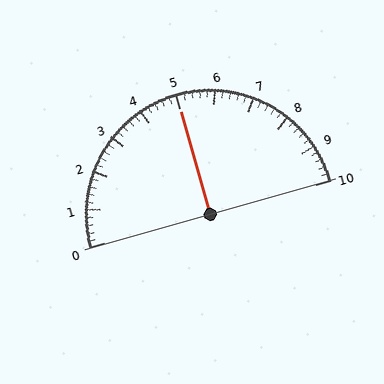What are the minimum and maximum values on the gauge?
The gauge ranges from 0 to 10.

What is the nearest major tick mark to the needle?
The nearest major tick mark is 5.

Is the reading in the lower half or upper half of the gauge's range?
The reading is in the upper half of the range (0 to 10).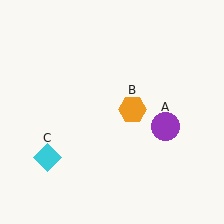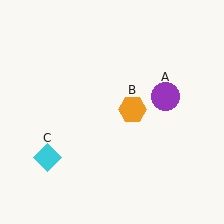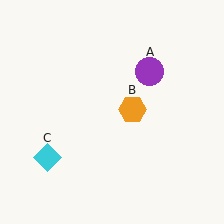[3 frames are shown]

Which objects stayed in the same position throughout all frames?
Orange hexagon (object B) and cyan diamond (object C) remained stationary.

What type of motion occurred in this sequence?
The purple circle (object A) rotated counterclockwise around the center of the scene.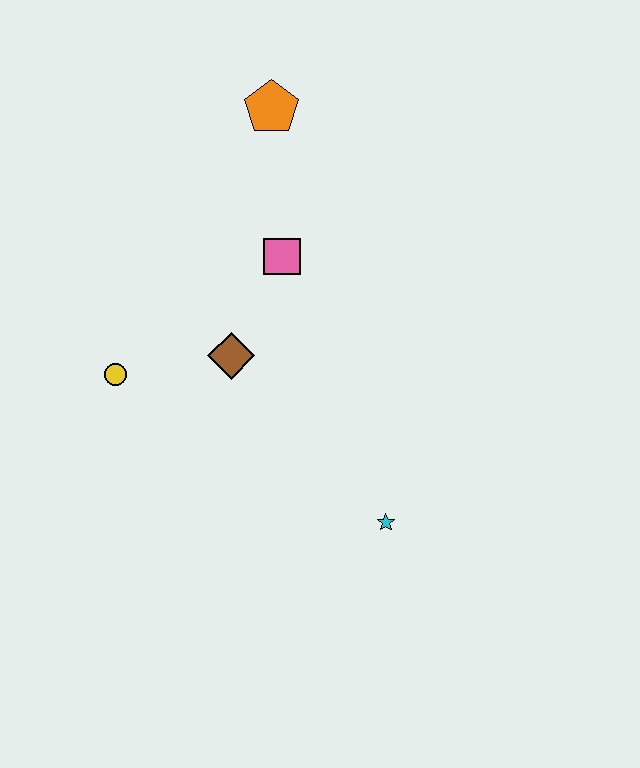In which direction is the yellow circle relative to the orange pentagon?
The yellow circle is below the orange pentagon.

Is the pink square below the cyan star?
No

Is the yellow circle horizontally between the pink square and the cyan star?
No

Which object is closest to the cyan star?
The brown diamond is closest to the cyan star.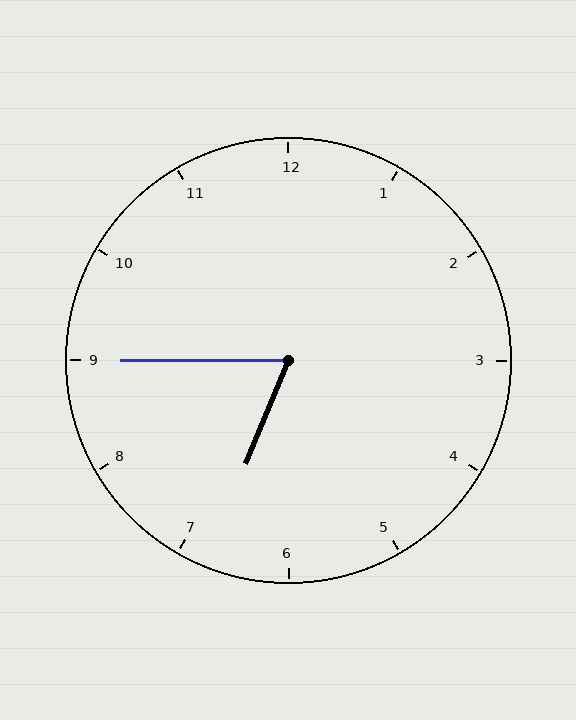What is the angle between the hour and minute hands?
Approximately 68 degrees.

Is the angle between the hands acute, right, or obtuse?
It is acute.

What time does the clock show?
6:45.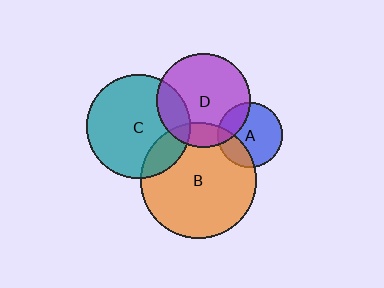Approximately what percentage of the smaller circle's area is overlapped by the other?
Approximately 25%.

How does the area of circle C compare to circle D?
Approximately 1.2 times.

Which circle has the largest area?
Circle B (orange).